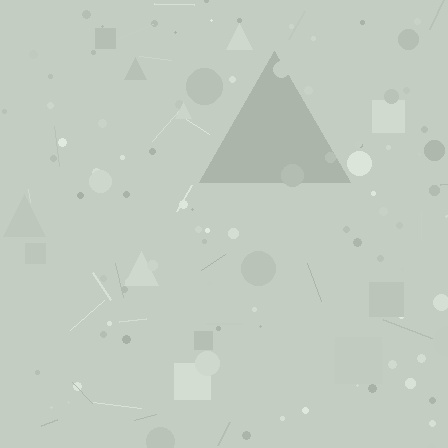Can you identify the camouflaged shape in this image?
The camouflaged shape is a triangle.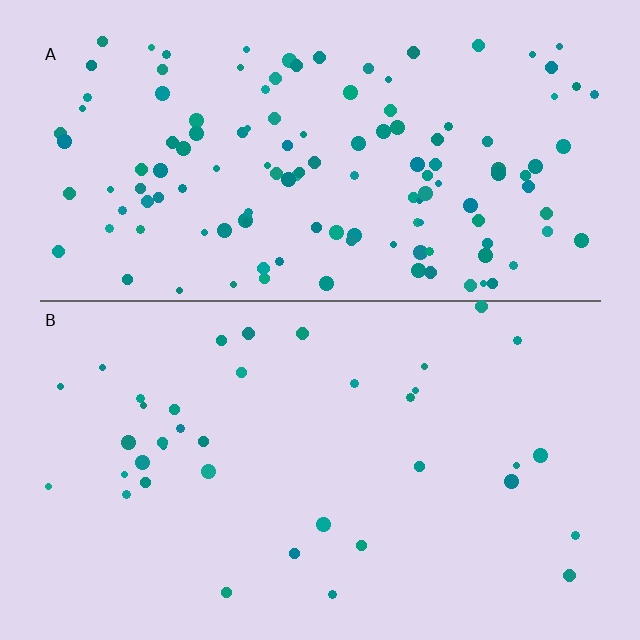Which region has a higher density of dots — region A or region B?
A (the top).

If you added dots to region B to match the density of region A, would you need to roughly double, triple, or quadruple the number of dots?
Approximately triple.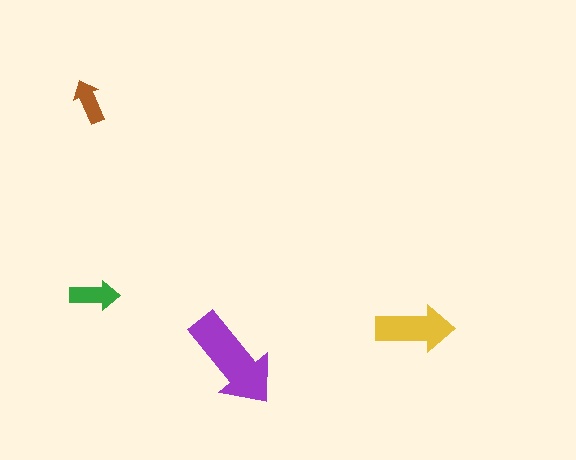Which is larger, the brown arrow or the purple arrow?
The purple one.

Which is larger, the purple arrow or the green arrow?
The purple one.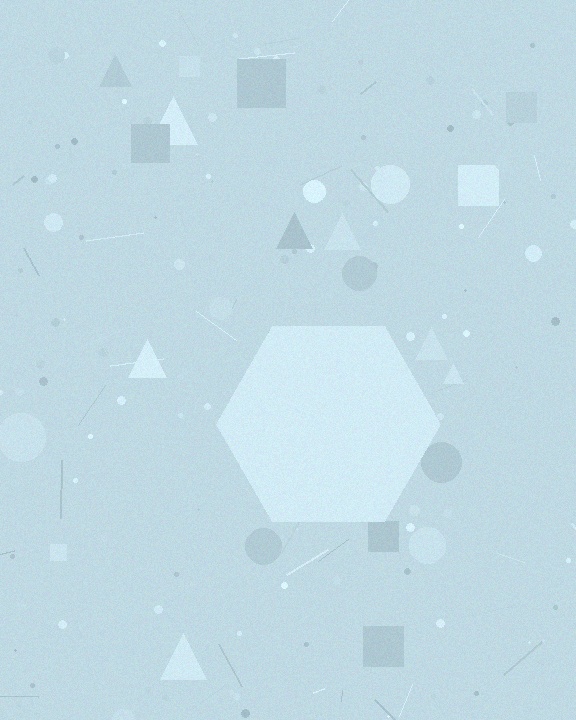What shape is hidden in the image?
A hexagon is hidden in the image.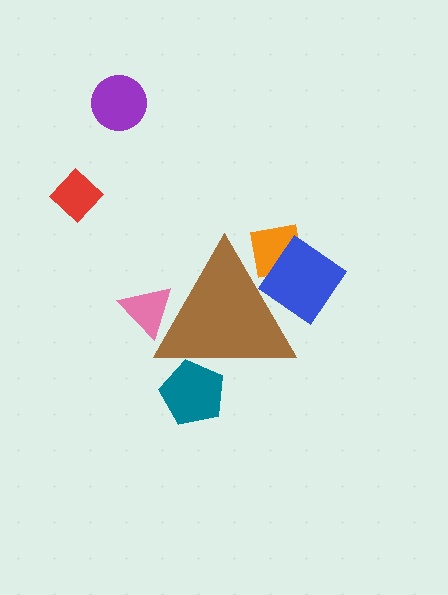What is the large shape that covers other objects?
A brown triangle.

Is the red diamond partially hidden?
No, the red diamond is fully visible.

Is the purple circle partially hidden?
No, the purple circle is fully visible.